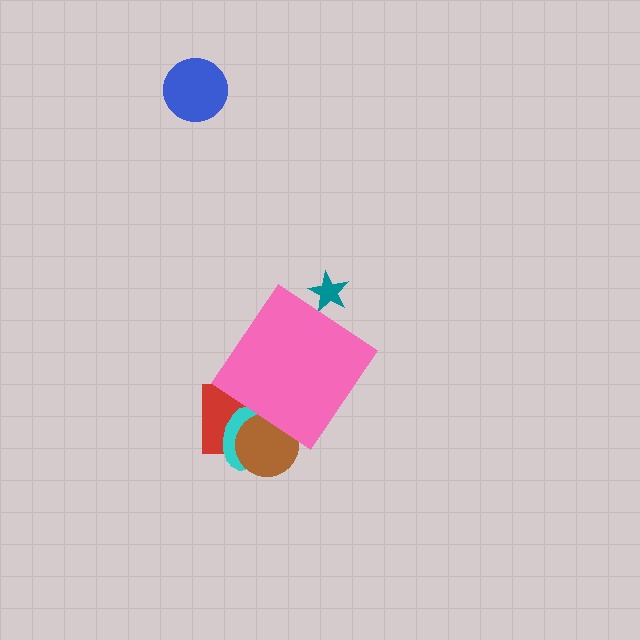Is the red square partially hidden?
Yes, the red square is partially hidden behind the pink diamond.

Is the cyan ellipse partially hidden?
Yes, the cyan ellipse is partially hidden behind the pink diamond.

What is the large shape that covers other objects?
A pink diamond.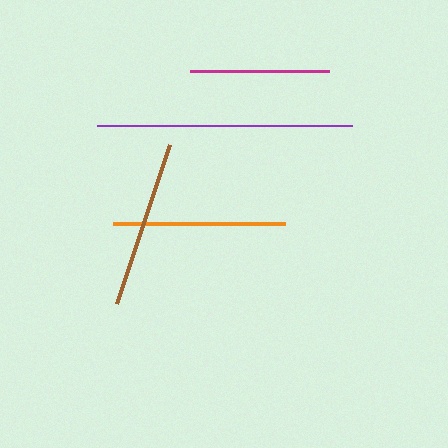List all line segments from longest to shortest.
From longest to shortest: purple, orange, brown, magenta.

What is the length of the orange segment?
The orange segment is approximately 172 pixels long.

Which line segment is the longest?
The purple line is the longest at approximately 255 pixels.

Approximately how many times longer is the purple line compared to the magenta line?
The purple line is approximately 1.8 times the length of the magenta line.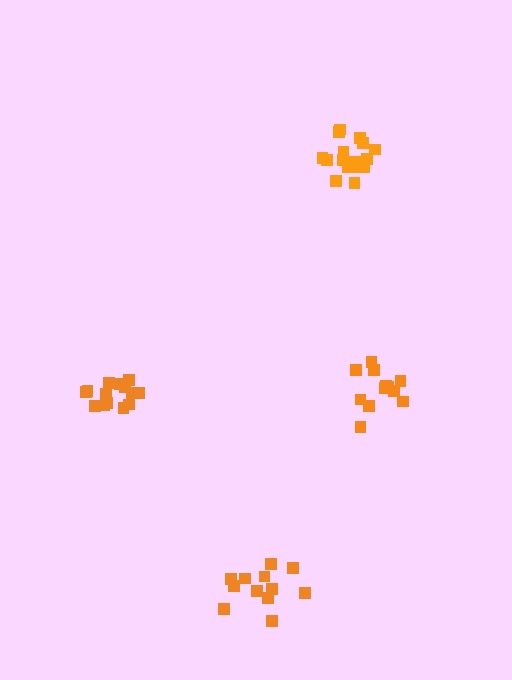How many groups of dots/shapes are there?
There are 4 groups.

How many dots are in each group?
Group 1: 12 dots, Group 2: 14 dots, Group 3: 16 dots, Group 4: 12 dots (54 total).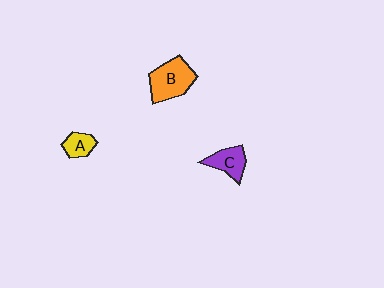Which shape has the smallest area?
Shape A (yellow).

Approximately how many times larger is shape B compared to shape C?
Approximately 1.6 times.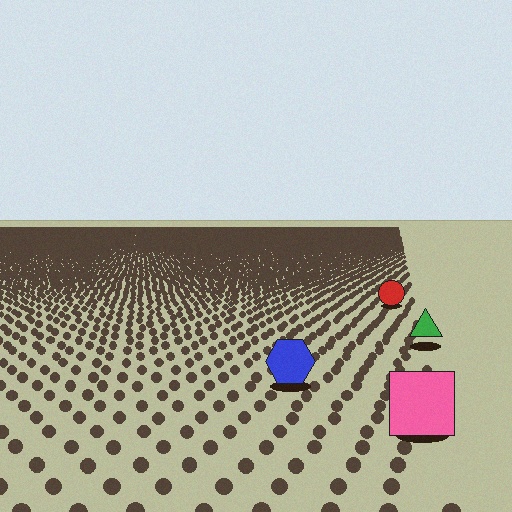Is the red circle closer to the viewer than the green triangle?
No. The green triangle is closer — you can tell from the texture gradient: the ground texture is coarser near it.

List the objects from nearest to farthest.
From nearest to farthest: the pink square, the blue hexagon, the green triangle, the red circle.